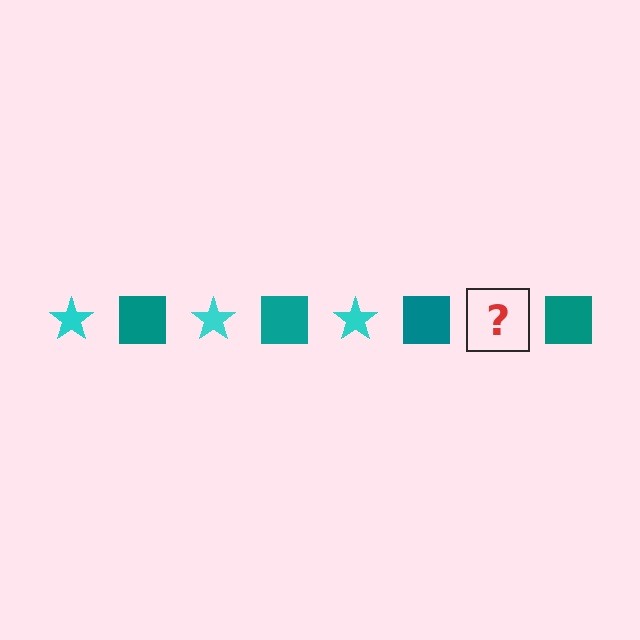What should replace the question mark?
The question mark should be replaced with a cyan star.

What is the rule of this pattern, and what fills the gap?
The rule is that the pattern alternates between cyan star and teal square. The gap should be filled with a cyan star.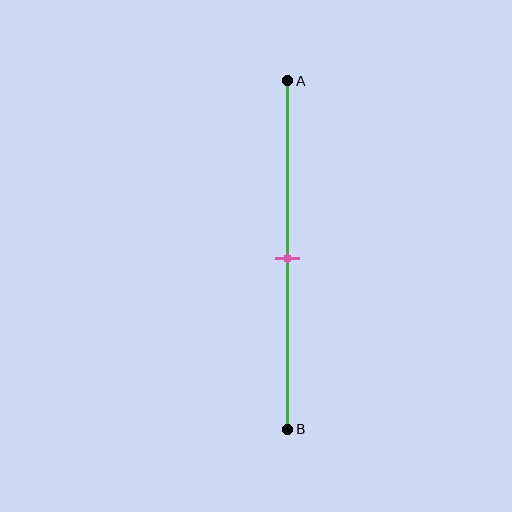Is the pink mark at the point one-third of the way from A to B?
No, the mark is at about 50% from A, not at the 33% one-third point.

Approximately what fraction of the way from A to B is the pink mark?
The pink mark is approximately 50% of the way from A to B.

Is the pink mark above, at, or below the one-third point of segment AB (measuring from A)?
The pink mark is below the one-third point of segment AB.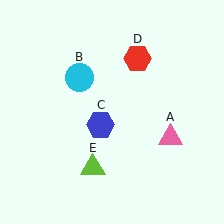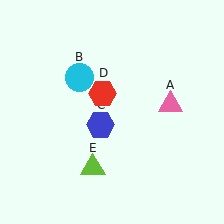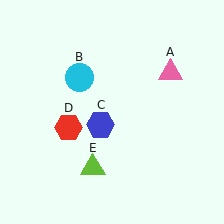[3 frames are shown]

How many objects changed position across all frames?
2 objects changed position: pink triangle (object A), red hexagon (object D).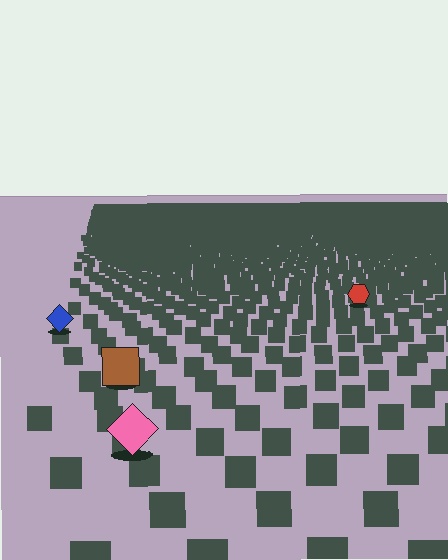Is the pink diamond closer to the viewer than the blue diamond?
Yes. The pink diamond is closer — you can tell from the texture gradient: the ground texture is coarser near it.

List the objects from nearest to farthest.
From nearest to farthest: the pink diamond, the brown square, the blue diamond, the red hexagon.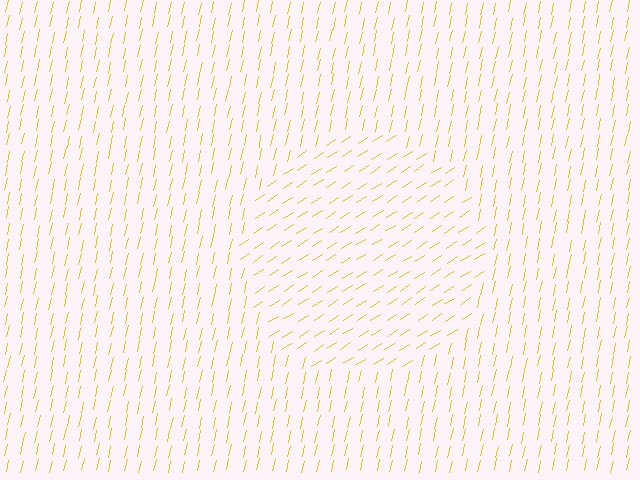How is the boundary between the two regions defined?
The boundary is defined purely by a change in line orientation (approximately 45 degrees difference). All lines are the same color and thickness.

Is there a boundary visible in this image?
Yes, there is a texture boundary formed by a change in line orientation.